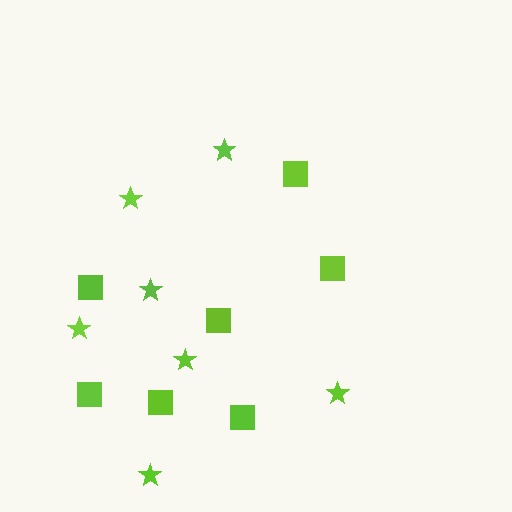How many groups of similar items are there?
There are 2 groups: one group of squares (7) and one group of stars (7).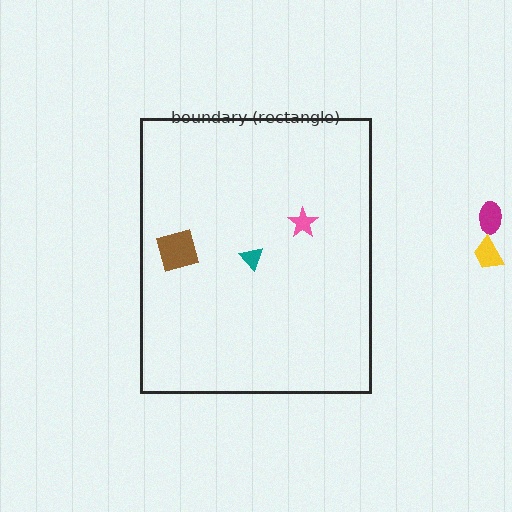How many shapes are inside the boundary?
3 inside, 2 outside.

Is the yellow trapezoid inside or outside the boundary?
Outside.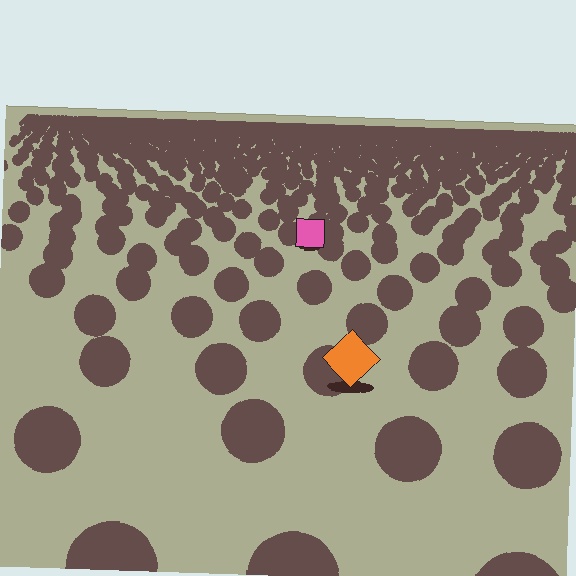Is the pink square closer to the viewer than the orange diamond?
No. The orange diamond is closer — you can tell from the texture gradient: the ground texture is coarser near it.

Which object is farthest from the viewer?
The pink square is farthest from the viewer. It appears smaller and the ground texture around it is denser.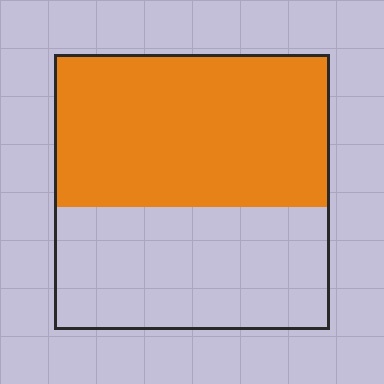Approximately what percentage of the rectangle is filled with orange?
Approximately 55%.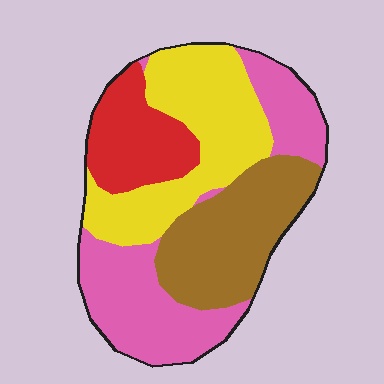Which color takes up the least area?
Red, at roughly 15%.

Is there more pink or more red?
Pink.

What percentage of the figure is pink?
Pink takes up between a sixth and a third of the figure.